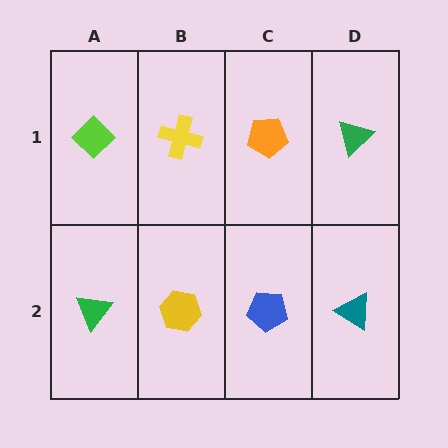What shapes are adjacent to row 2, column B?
A yellow cross (row 1, column B), a green triangle (row 2, column A), a blue pentagon (row 2, column C).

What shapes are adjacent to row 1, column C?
A blue pentagon (row 2, column C), a yellow cross (row 1, column B), a green triangle (row 1, column D).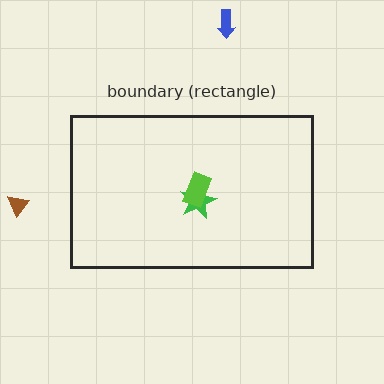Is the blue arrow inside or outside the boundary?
Outside.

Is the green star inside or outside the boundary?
Inside.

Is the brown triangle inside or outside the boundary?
Outside.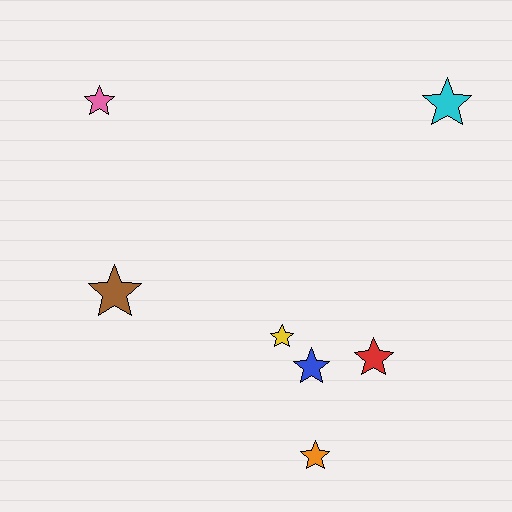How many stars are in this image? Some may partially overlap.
There are 7 stars.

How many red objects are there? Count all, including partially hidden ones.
There is 1 red object.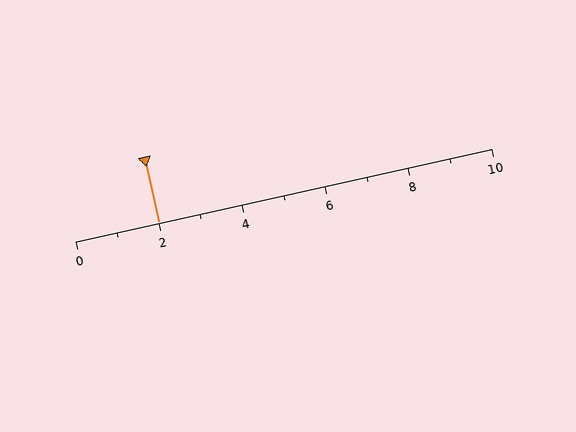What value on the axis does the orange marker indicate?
The marker indicates approximately 2.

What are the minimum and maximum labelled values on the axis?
The axis runs from 0 to 10.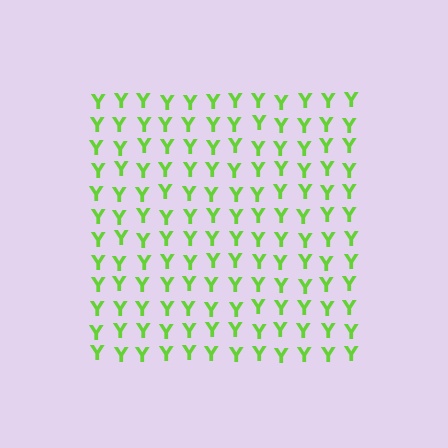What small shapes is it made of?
It is made of small letter Y's.